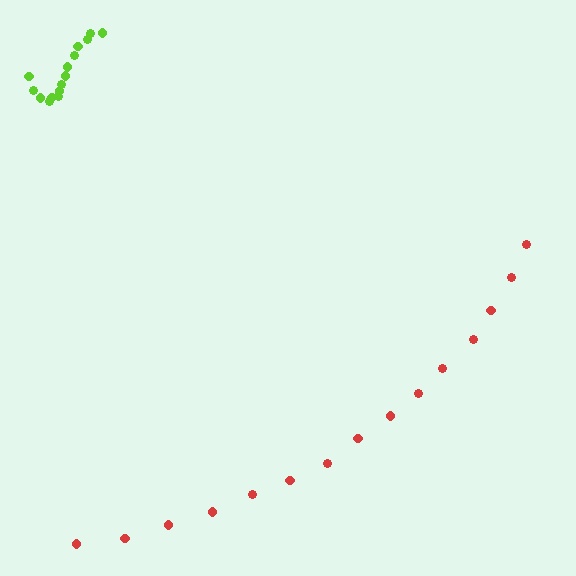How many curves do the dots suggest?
There are 2 distinct paths.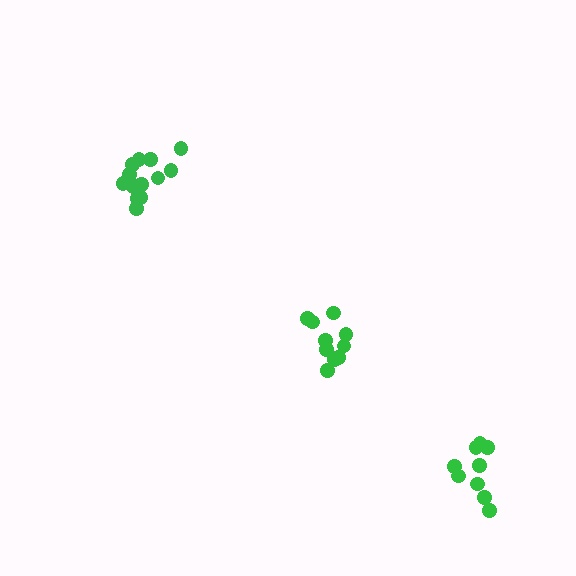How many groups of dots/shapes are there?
There are 3 groups.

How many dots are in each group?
Group 1: 9 dots, Group 2: 10 dots, Group 3: 13 dots (32 total).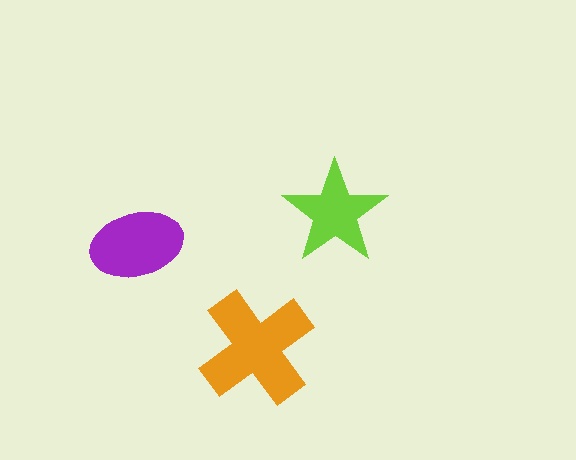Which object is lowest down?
The orange cross is bottommost.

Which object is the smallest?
The lime star.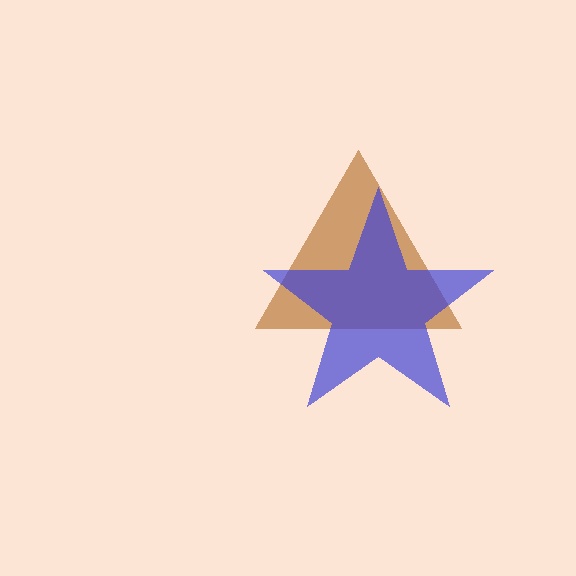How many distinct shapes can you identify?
There are 2 distinct shapes: a brown triangle, a blue star.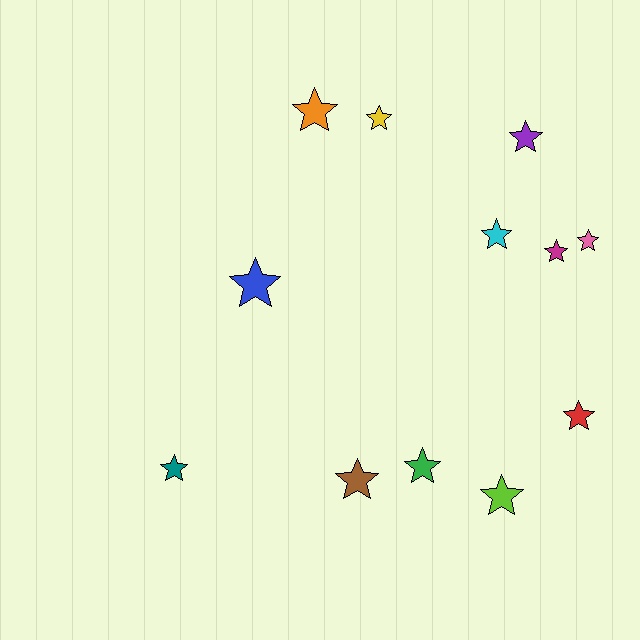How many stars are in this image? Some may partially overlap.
There are 12 stars.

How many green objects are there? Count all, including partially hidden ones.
There is 1 green object.